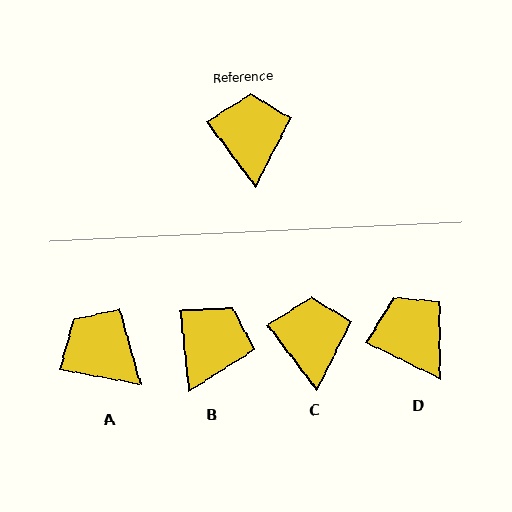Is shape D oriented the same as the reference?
No, it is off by about 27 degrees.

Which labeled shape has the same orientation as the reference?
C.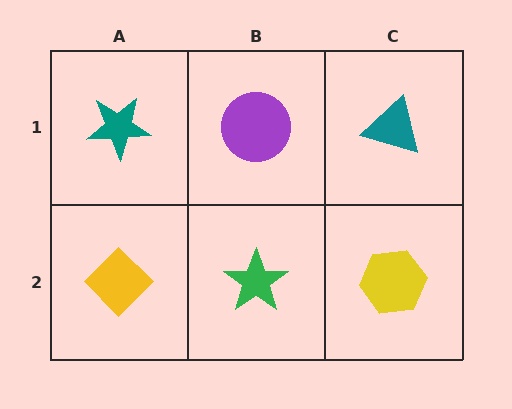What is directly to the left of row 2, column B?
A yellow diamond.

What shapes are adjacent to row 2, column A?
A teal star (row 1, column A), a green star (row 2, column B).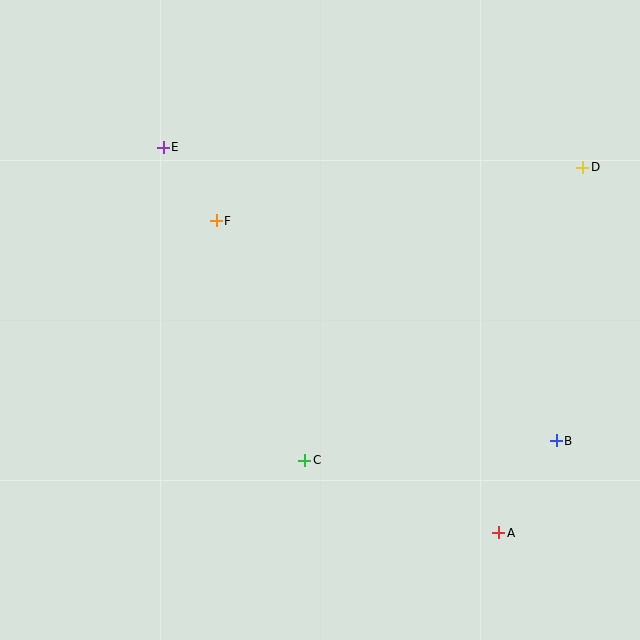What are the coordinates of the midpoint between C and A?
The midpoint between C and A is at (402, 496).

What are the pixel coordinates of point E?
Point E is at (163, 147).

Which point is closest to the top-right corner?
Point D is closest to the top-right corner.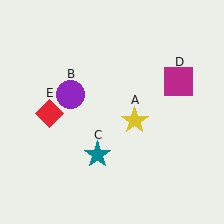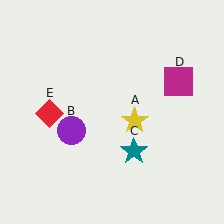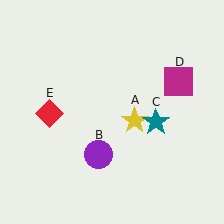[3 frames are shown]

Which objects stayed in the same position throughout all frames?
Yellow star (object A) and magenta square (object D) and red diamond (object E) remained stationary.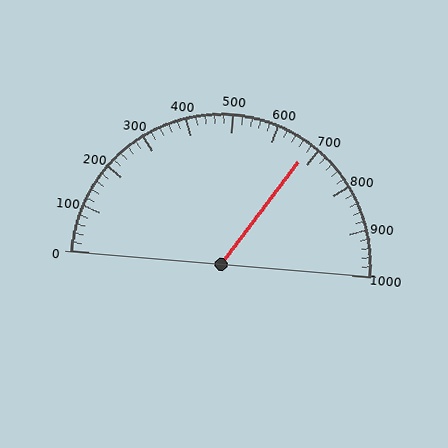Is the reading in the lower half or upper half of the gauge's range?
The reading is in the upper half of the range (0 to 1000).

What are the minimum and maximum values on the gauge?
The gauge ranges from 0 to 1000.